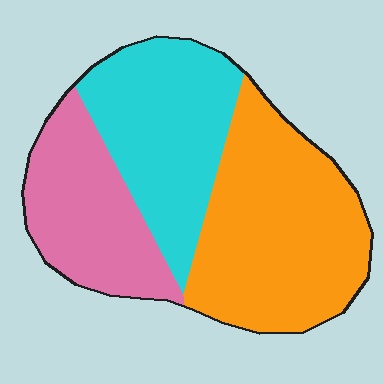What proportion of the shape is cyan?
Cyan covers roughly 30% of the shape.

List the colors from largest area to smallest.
From largest to smallest: orange, cyan, pink.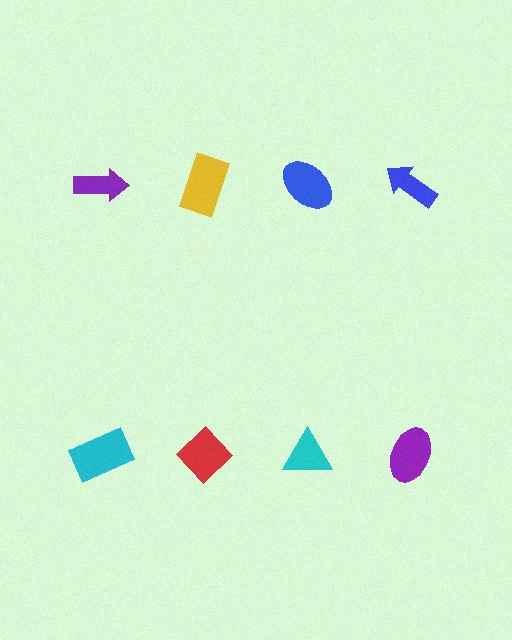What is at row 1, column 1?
A purple arrow.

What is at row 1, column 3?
A blue ellipse.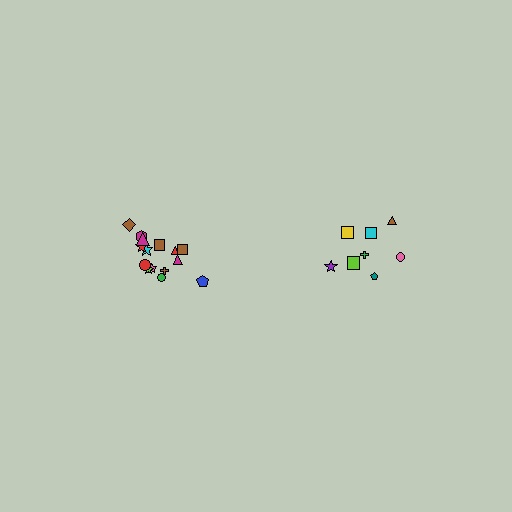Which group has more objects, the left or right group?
The left group.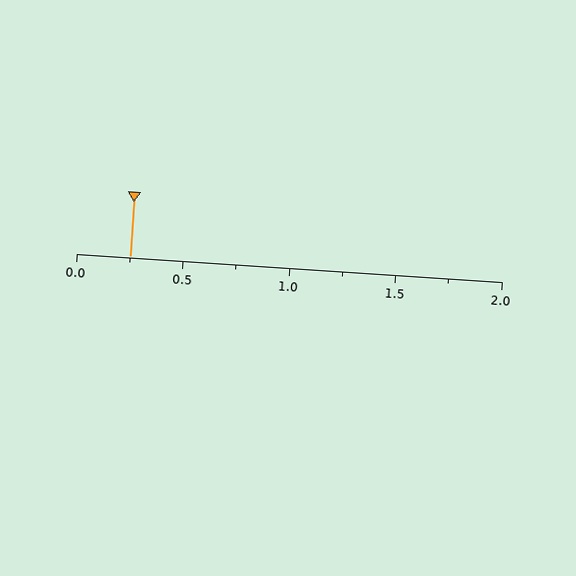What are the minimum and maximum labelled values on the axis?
The axis runs from 0.0 to 2.0.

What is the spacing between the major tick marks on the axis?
The major ticks are spaced 0.5 apart.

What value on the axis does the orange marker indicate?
The marker indicates approximately 0.25.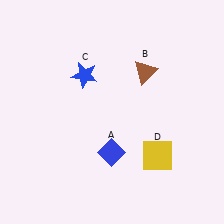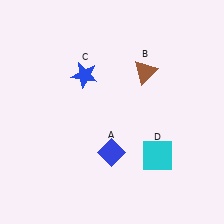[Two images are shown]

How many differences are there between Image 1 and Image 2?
There is 1 difference between the two images.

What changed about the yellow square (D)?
In Image 1, D is yellow. In Image 2, it changed to cyan.